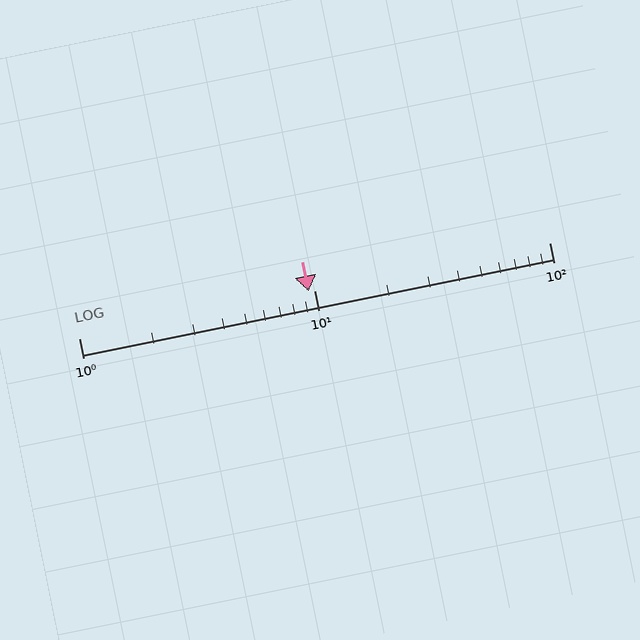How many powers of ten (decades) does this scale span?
The scale spans 2 decades, from 1 to 100.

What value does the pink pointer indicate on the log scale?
The pointer indicates approximately 9.5.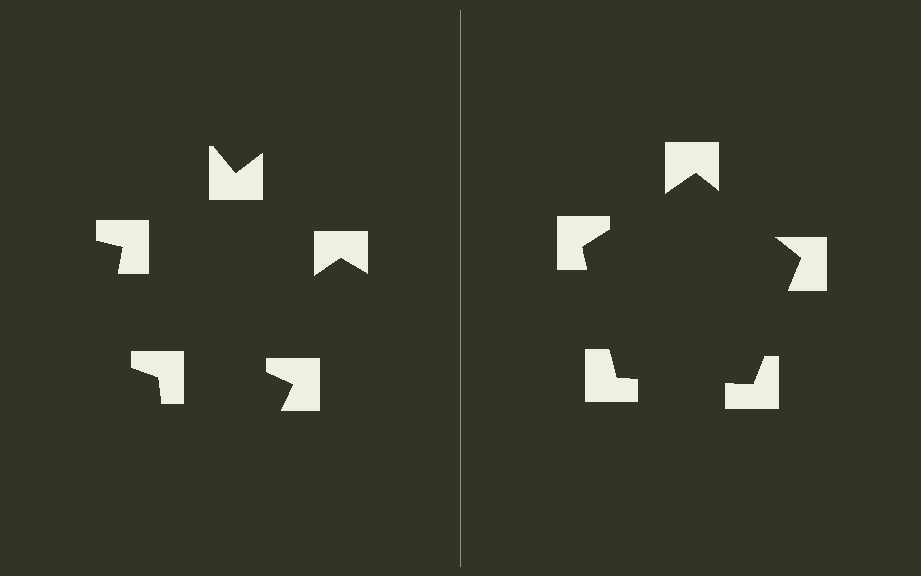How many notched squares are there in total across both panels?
10 — 5 on each side.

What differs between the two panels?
The notched squares are positioned identically on both sides; only the wedge orientations differ. On the right they align to a pentagon; on the left they are misaligned.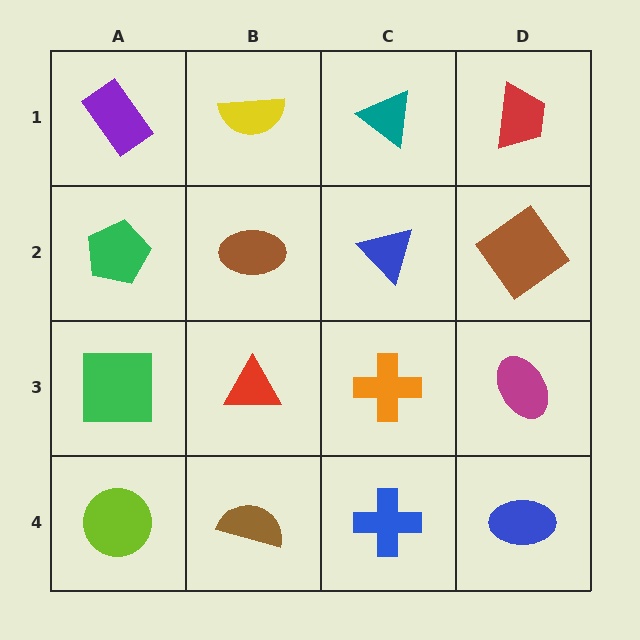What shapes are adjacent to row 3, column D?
A brown diamond (row 2, column D), a blue ellipse (row 4, column D), an orange cross (row 3, column C).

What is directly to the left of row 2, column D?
A blue triangle.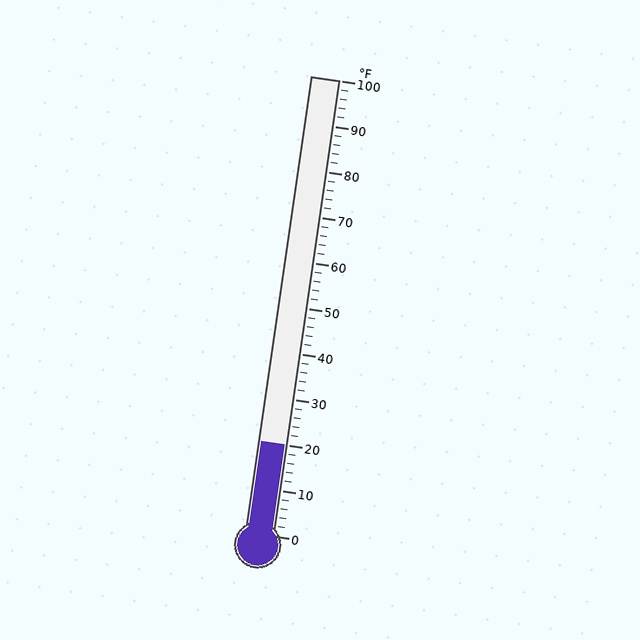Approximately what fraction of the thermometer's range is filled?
The thermometer is filled to approximately 20% of its range.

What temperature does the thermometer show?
The thermometer shows approximately 20°F.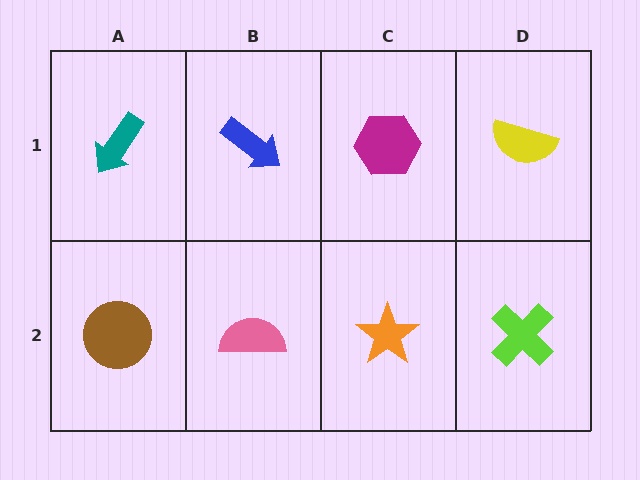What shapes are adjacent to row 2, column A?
A teal arrow (row 1, column A), a pink semicircle (row 2, column B).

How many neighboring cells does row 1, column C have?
3.